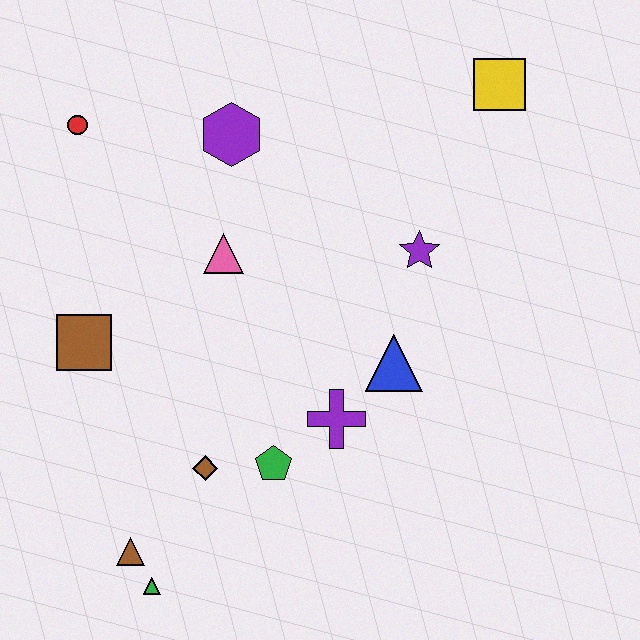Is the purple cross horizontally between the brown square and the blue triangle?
Yes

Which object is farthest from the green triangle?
The yellow square is farthest from the green triangle.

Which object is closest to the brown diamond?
The green pentagon is closest to the brown diamond.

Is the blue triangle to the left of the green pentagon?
No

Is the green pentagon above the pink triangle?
No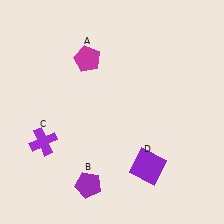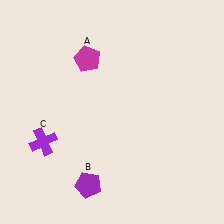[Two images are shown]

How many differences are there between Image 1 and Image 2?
There is 1 difference between the two images.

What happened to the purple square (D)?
The purple square (D) was removed in Image 2. It was in the bottom-right area of Image 1.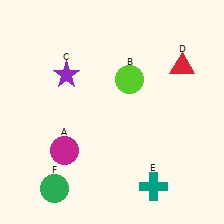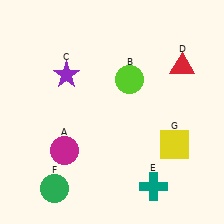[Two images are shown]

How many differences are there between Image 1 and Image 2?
There is 1 difference between the two images.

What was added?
A yellow square (G) was added in Image 2.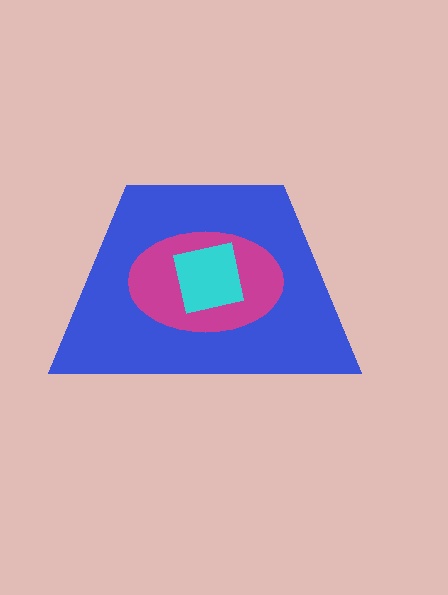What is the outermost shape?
The blue trapezoid.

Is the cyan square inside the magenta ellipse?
Yes.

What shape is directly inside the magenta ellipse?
The cyan square.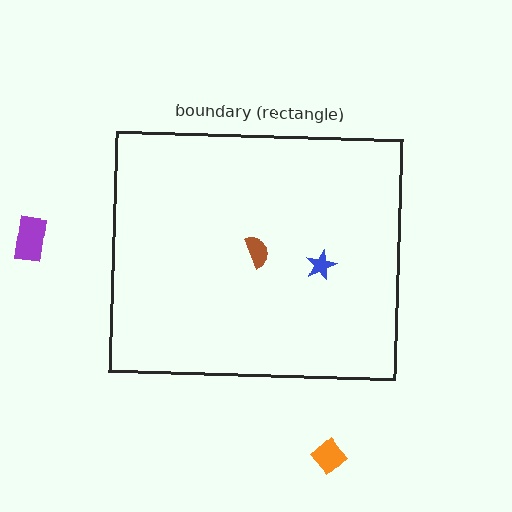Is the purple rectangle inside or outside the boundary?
Outside.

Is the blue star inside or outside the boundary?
Inside.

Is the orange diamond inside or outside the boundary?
Outside.